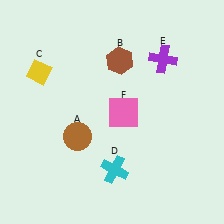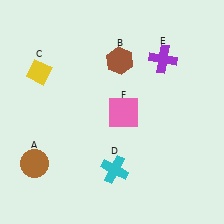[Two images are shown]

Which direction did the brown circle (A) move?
The brown circle (A) moved left.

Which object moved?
The brown circle (A) moved left.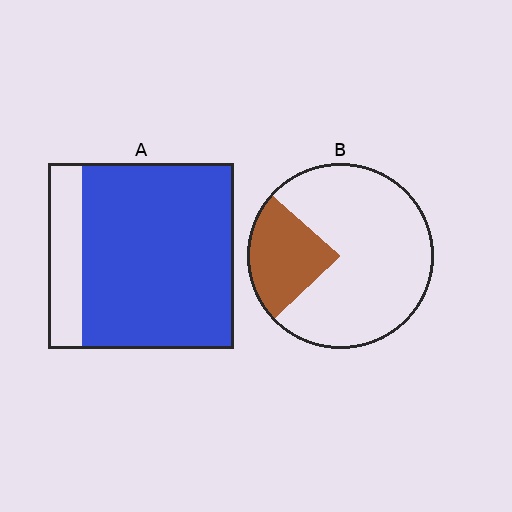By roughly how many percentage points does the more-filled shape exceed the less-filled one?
By roughly 60 percentage points (A over B).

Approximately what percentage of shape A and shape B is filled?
A is approximately 80% and B is approximately 25%.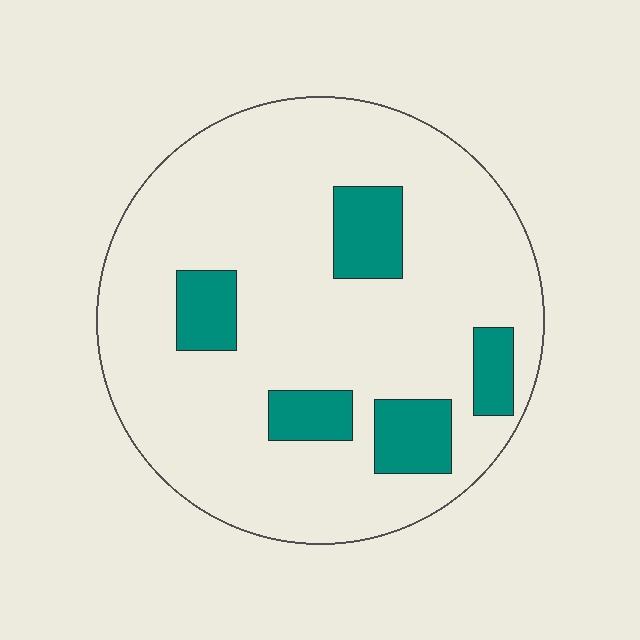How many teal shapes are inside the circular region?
5.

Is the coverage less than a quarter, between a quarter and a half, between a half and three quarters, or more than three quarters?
Less than a quarter.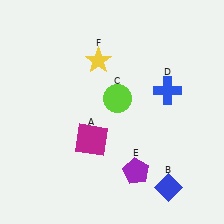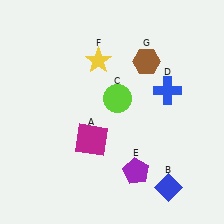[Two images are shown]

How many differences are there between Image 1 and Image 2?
There is 1 difference between the two images.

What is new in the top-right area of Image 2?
A brown hexagon (G) was added in the top-right area of Image 2.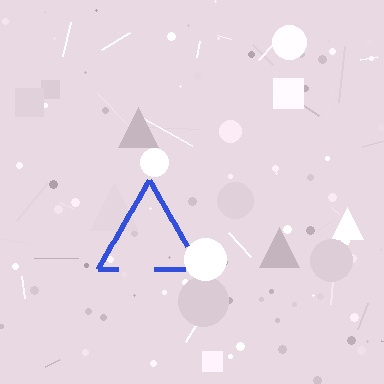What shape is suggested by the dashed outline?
The dashed outline suggests a triangle.